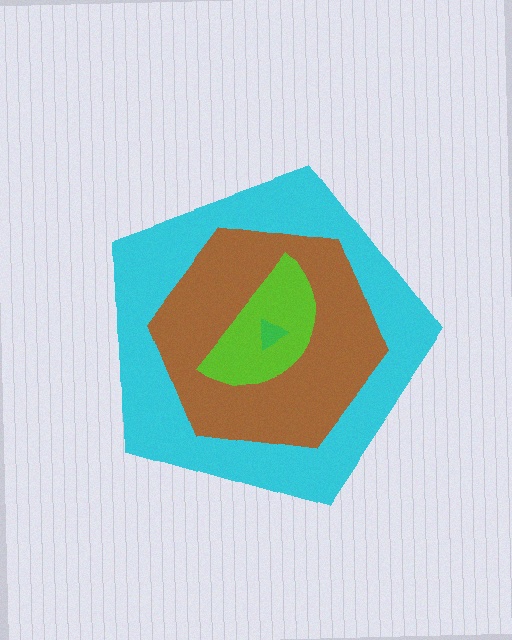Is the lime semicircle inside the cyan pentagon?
Yes.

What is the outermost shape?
The cyan pentagon.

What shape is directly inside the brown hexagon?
The lime semicircle.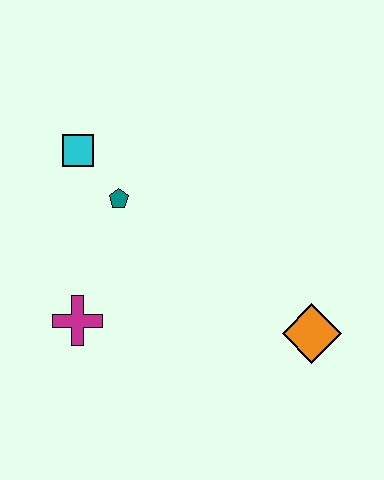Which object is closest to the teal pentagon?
The cyan square is closest to the teal pentagon.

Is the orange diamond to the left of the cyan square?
No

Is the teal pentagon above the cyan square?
No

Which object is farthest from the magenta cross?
The orange diamond is farthest from the magenta cross.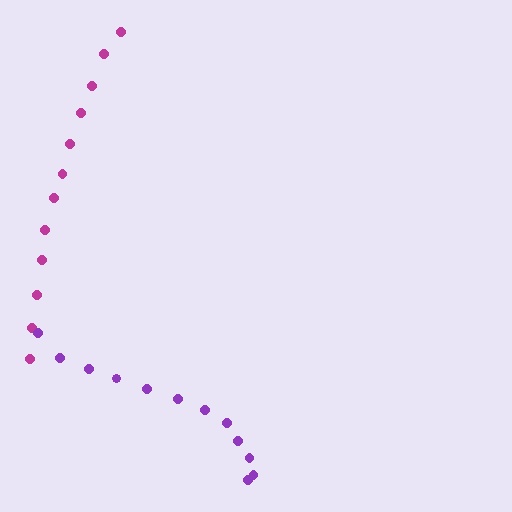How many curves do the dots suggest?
There are 2 distinct paths.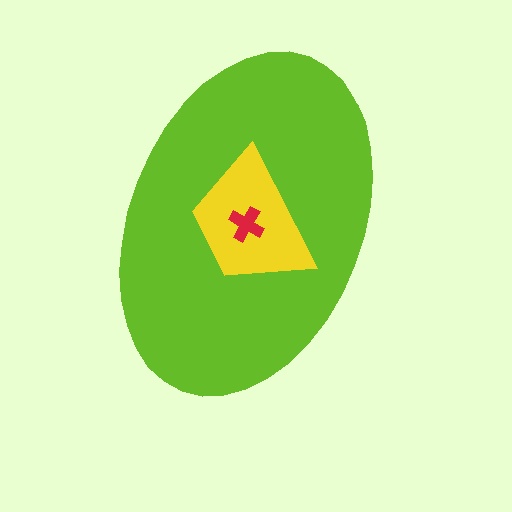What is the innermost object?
The red cross.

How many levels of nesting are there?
3.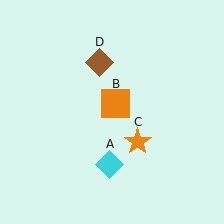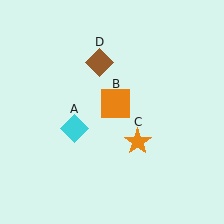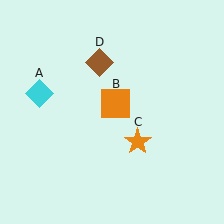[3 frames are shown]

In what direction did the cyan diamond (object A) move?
The cyan diamond (object A) moved up and to the left.